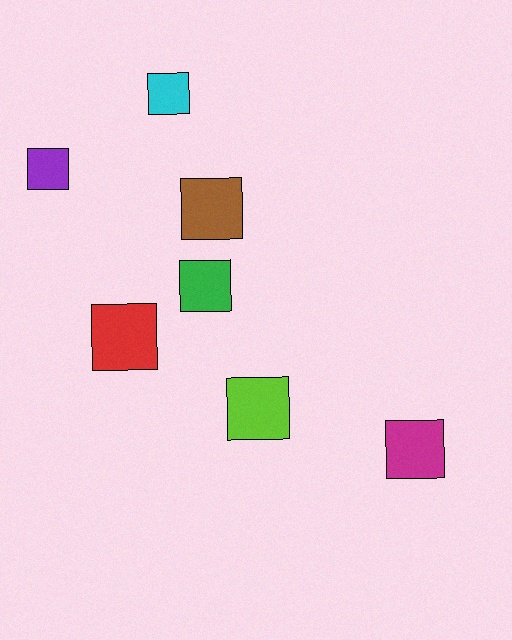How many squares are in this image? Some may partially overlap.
There are 7 squares.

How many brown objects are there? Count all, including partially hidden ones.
There is 1 brown object.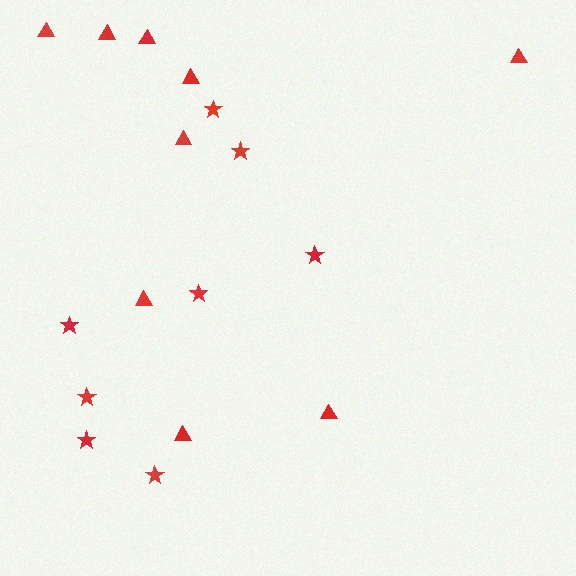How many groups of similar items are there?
There are 2 groups: one group of stars (8) and one group of triangles (9).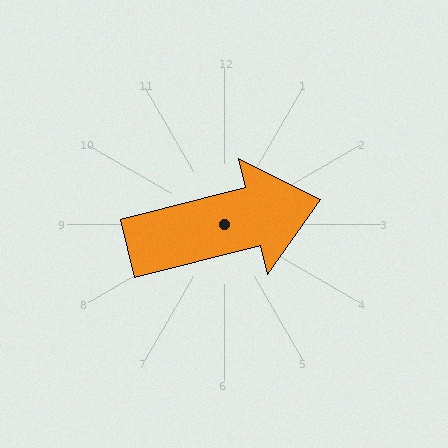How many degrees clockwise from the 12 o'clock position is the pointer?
Approximately 76 degrees.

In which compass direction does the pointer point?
East.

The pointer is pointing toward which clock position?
Roughly 3 o'clock.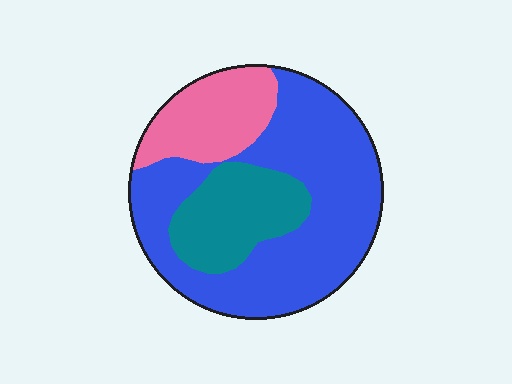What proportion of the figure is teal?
Teal takes up about one fifth (1/5) of the figure.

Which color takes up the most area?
Blue, at roughly 60%.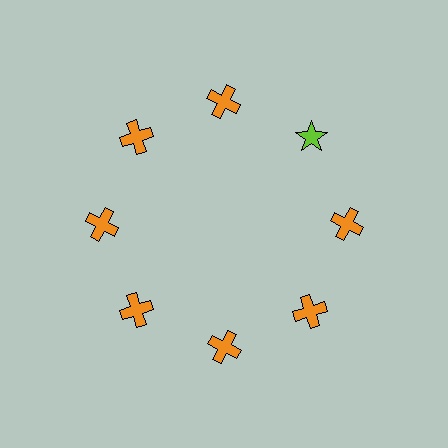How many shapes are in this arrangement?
There are 8 shapes arranged in a ring pattern.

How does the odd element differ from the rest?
It differs in both color (lime instead of orange) and shape (star instead of cross).